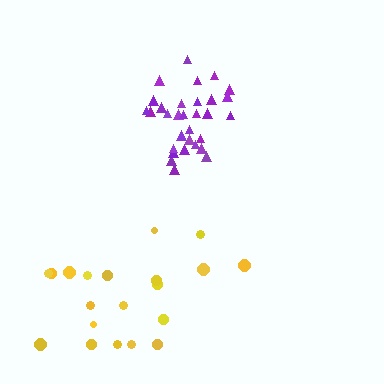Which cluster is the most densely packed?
Purple.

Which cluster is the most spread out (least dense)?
Yellow.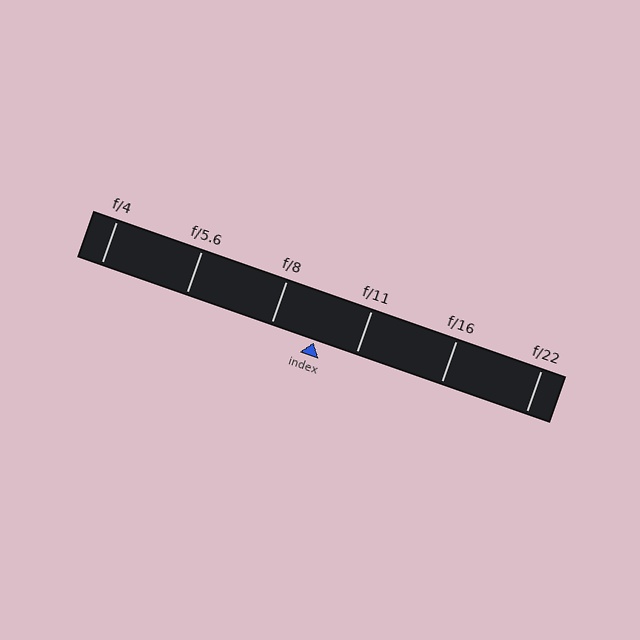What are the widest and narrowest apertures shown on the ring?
The widest aperture shown is f/4 and the narrowest is f/22.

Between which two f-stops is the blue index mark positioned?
The index mark is between f/8 and f/11.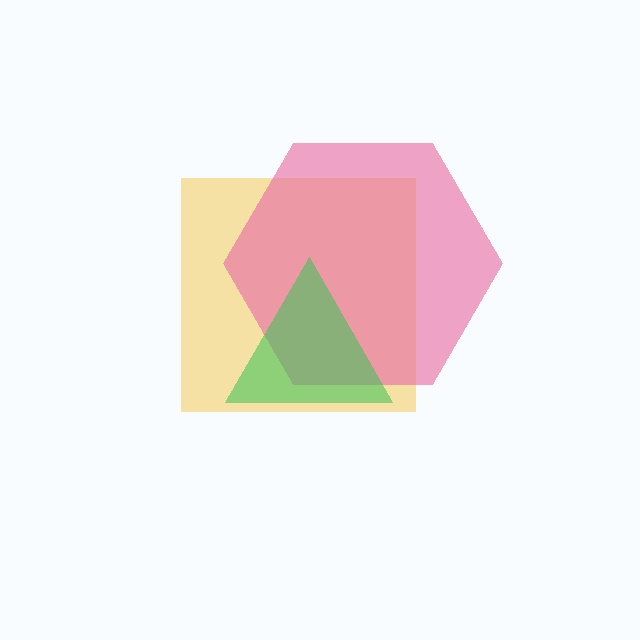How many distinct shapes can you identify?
There are 3 distinct shapes: a yellow square, a pink hexagon, a green triangle.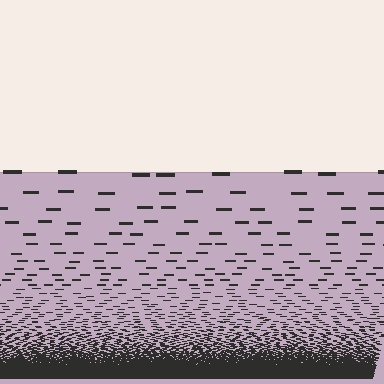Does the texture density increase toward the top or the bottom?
Density increases toward the bottom.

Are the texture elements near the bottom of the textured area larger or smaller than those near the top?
Smaller. The gradient is inverted — elements near the bottom are smaller and denser.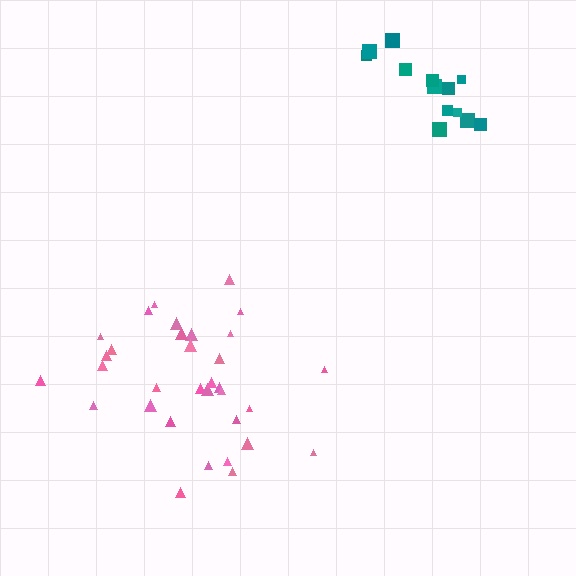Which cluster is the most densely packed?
Teal.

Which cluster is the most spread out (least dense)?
Pink.